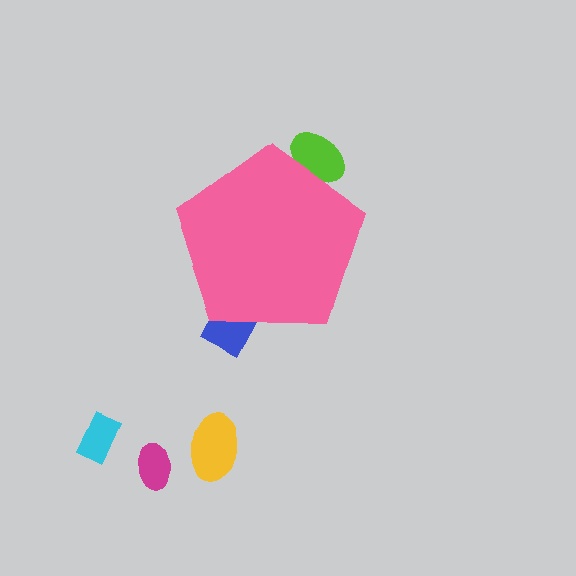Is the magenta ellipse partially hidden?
No, the magenta ellipse is fully visible.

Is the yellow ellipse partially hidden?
No, the yellow ellipse is fully visible.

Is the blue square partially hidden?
Yes, the blue square is partially hidden behind the pink pentagon.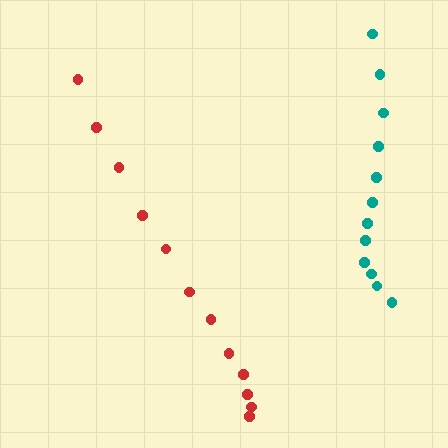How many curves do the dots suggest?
There are 2 distinct paths.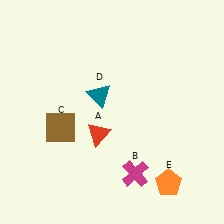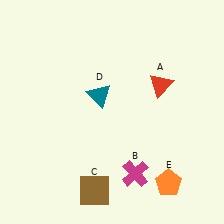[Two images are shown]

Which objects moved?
The objects that moved are: the red triangle (A), the brown square (C).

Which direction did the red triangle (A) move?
The red triangle (A) moved right.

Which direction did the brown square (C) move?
The brown square (C) moved down.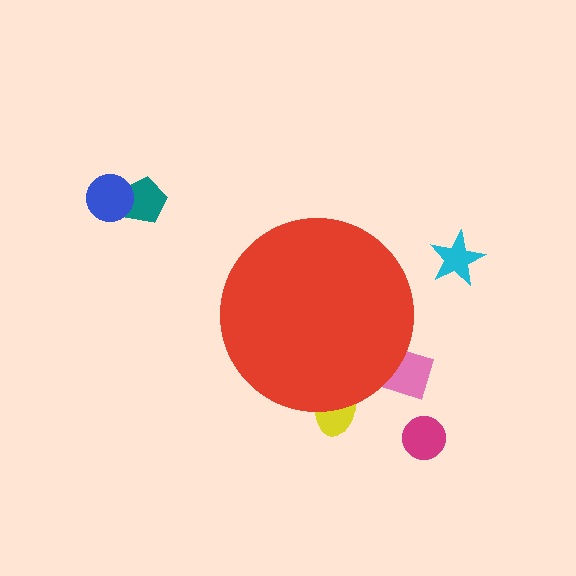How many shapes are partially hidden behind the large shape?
2 shapes are partially hidden.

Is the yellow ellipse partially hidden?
Yes, the yellow ellipse is partially hidden behind the red circle.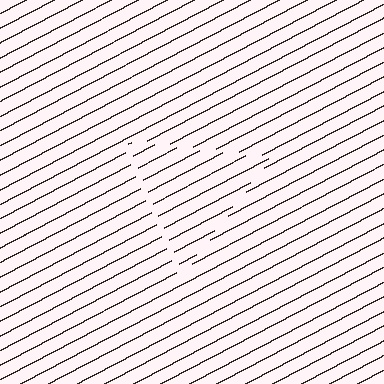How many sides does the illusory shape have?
3 sides — the line-ends trace a triangle.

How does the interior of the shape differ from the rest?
The interior of the shape contains the same grating, shifted by half a period — the contour is defined by the phase discontinuity where line-ends from the inner and outer gratings abut.